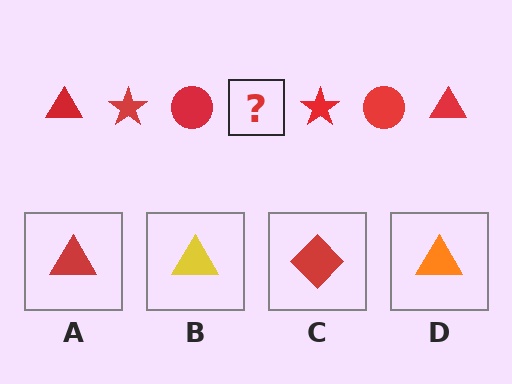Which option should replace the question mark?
Option A.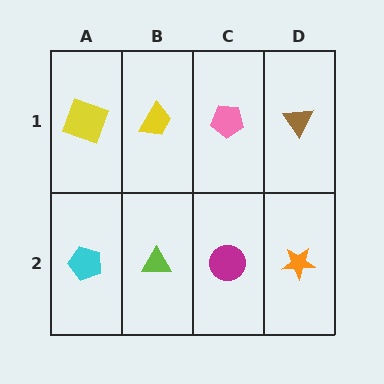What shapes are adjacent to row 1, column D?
An orange star (row 2, column D), a pink pentagon (row 1, column C).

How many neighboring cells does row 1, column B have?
3.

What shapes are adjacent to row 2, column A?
A yellow square (row 1, column A), a lime triangle (row 2, column B).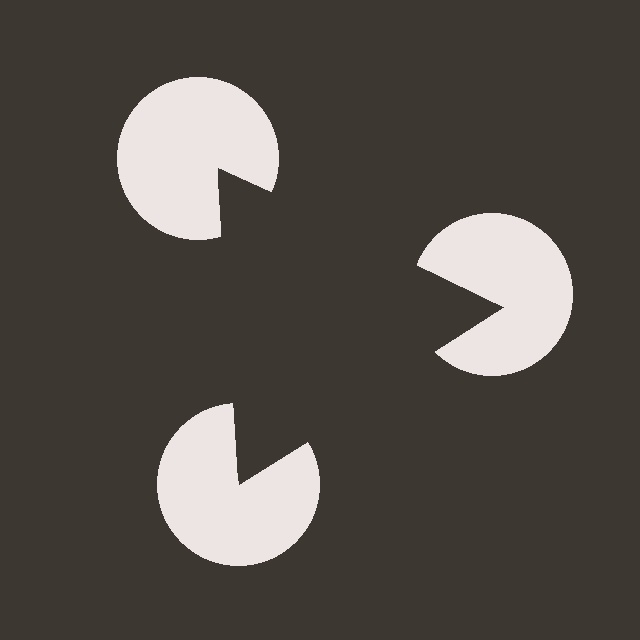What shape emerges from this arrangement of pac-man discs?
An illusory triangle — its edges are inferred from the aligned wedge cuts in the pac-man discs, not physically drawn.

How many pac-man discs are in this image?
There are 3 — one at each vertex of the illusory triangle.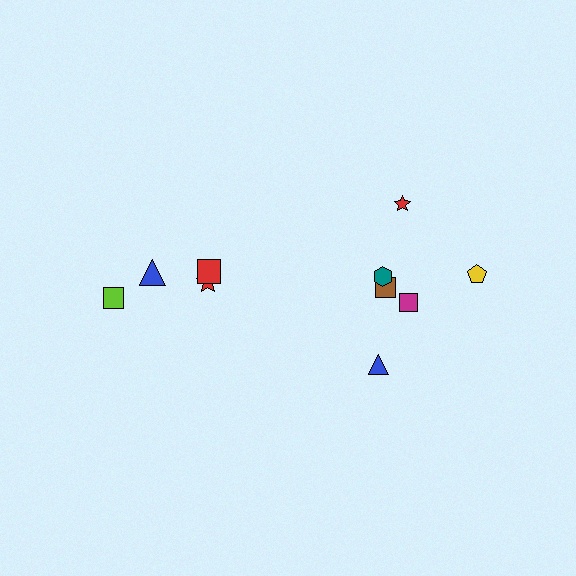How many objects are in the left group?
There are 4 objects.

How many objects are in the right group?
There are 6 objects.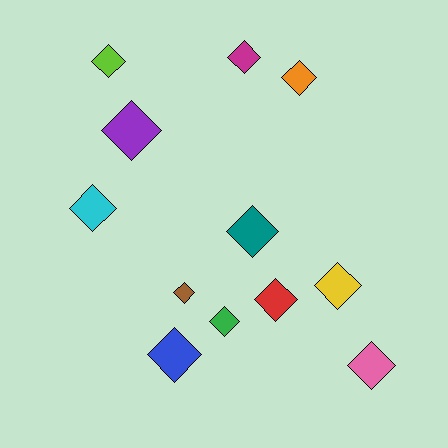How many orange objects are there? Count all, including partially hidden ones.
There is 1 orange object.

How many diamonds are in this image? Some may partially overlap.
There are 12 diamonds.